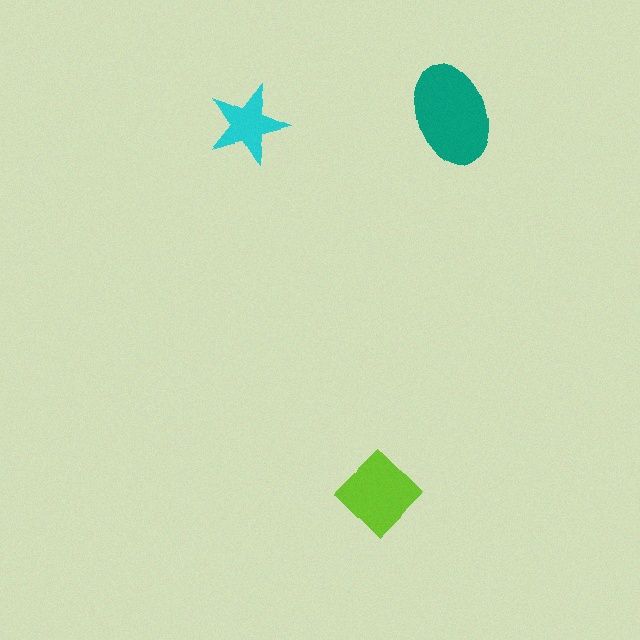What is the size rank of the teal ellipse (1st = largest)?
1st.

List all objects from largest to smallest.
The teal ellipse, the lime diamond, the cyan star.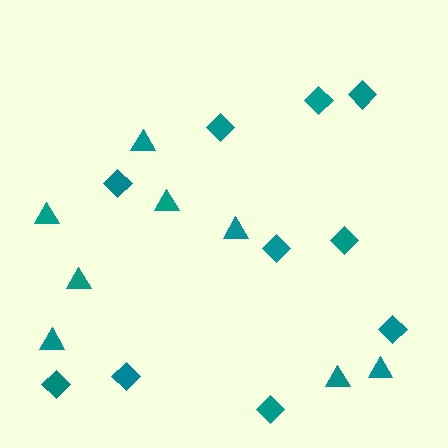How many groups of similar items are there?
There are 2 groups: one group of triangles (8) and one group of diamonds (10).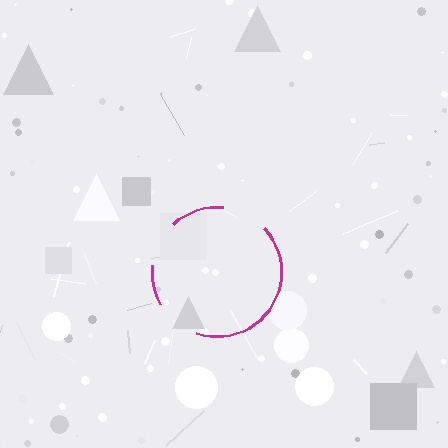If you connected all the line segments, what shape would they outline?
They would outline a circle.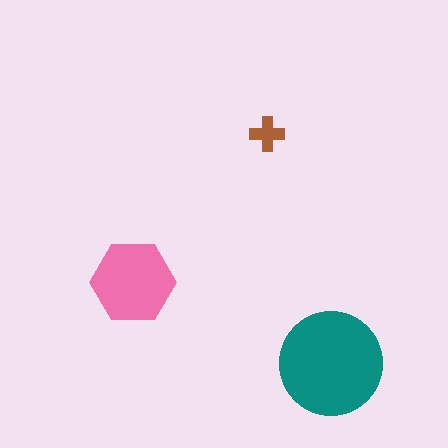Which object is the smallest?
The brown cross.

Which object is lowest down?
The teal circle is bottommost.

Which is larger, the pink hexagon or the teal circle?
The teal circle.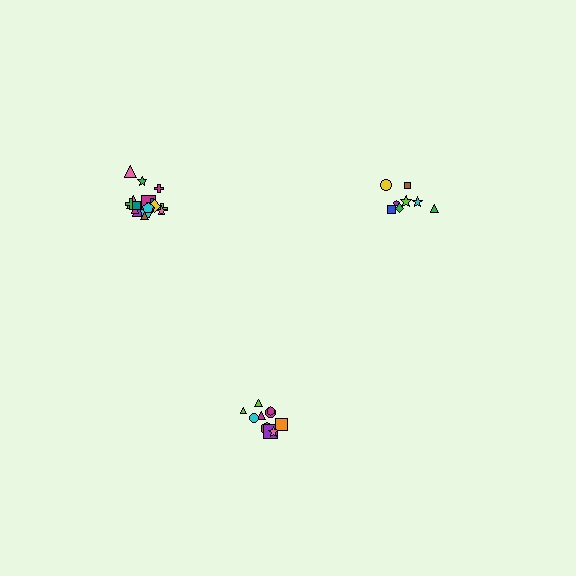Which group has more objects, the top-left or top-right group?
The top-left group.